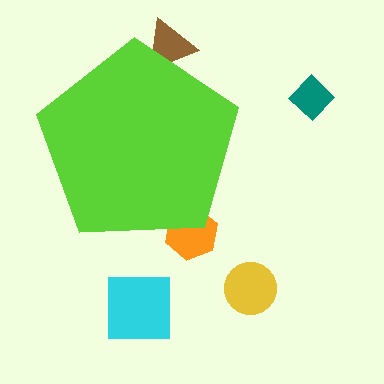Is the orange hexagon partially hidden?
Yes, the orange hexagon is partially hidden behind the lime pentagon.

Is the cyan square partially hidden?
No, the cyan square is fully visible.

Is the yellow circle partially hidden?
No, the yellow circle is fully visible.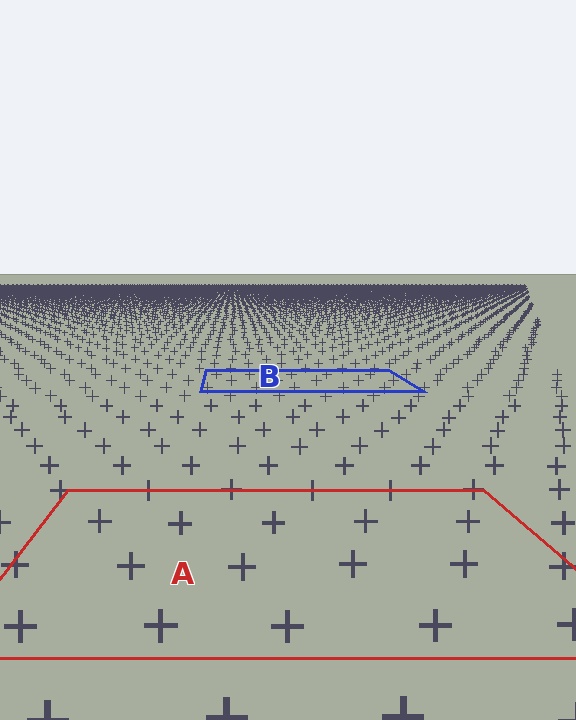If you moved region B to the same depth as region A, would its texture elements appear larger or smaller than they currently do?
They would appear larger. At a closer depth, the same texture elements are projected at a bigger on-screen size.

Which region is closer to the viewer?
Region A is closer. The texture elements there are larger and more spread out.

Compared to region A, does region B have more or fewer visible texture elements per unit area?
Region B has more texture elements per unit area — they are packed more densely because it is farther away.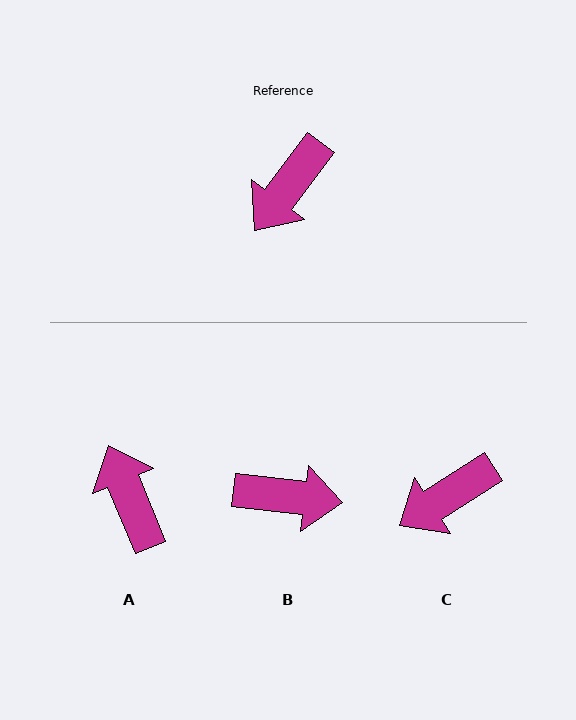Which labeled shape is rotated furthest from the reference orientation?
A, about 121 degrees away.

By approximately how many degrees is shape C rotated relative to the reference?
Approximately 21 degrees clockwise.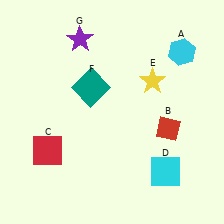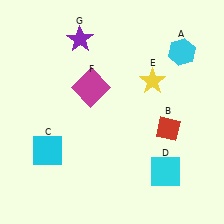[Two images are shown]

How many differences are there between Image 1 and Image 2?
There are 2 differences between the two images.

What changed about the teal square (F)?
In Image 1, F is teal. In Image 2, it changed to magenta.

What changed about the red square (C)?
In Image 1, C is red. In Image 2, it changed to cyan.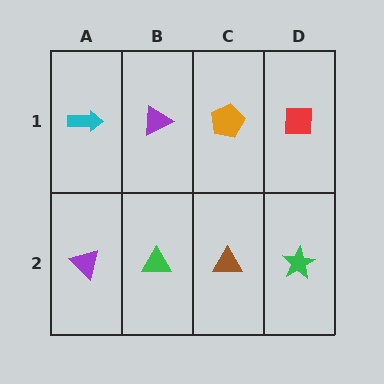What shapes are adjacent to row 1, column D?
A green star (row 2, column D), an orange pentagon (row 1, column C).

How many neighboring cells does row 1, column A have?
2.